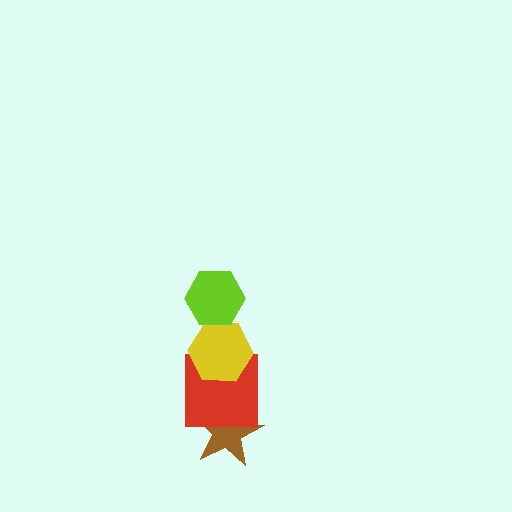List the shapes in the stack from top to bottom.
From top to bottom: the lime hexagon, the yellow hexagon, the red square, the brown star.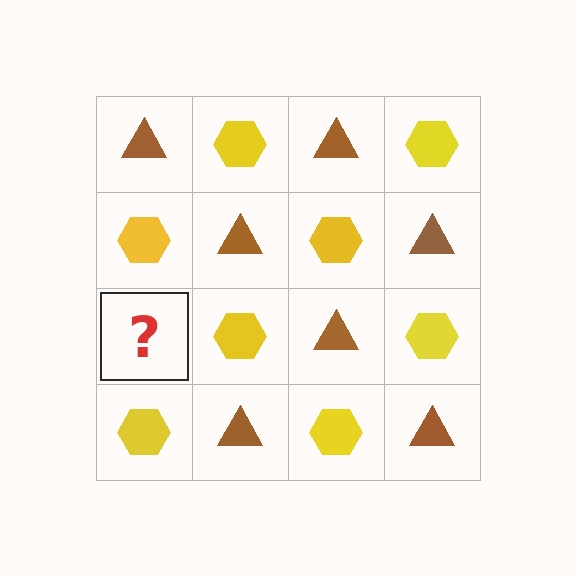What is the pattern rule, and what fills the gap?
The rule is that it alternates brown triangle and yellow hexagon in a checkerboard pattern. The gap should be filled with a brown triangle.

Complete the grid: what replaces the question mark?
The question mark should be replaced with a brown triangle.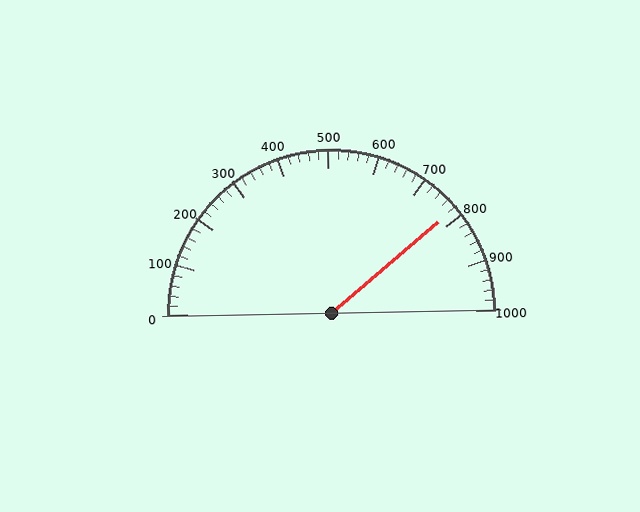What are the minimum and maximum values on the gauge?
The gauge ranges from 0 to 1000.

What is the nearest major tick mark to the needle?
The nearest major tick mark is 800.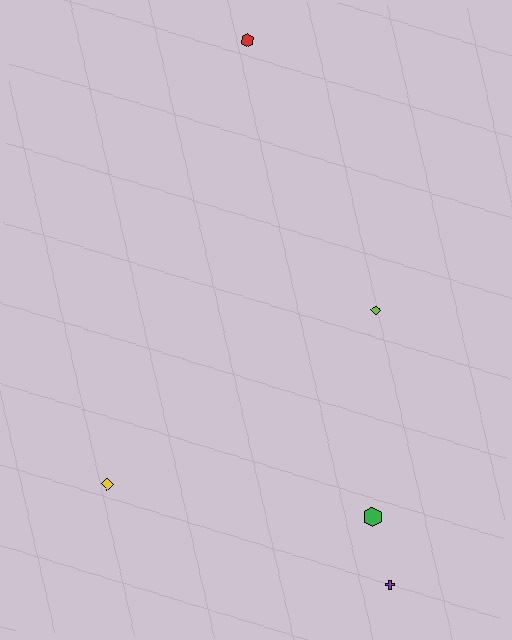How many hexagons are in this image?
There are 2 hexagons.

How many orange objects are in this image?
There are no orange objects.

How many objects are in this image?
There are 5 objects.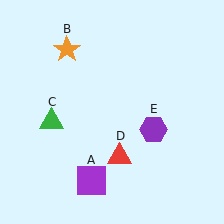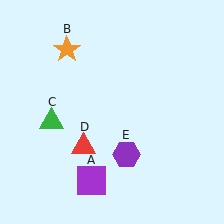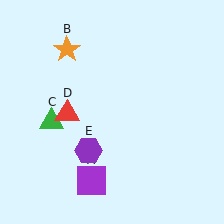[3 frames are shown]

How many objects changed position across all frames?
2 objects changed position: red triangle (object D), purple hexagon (object E).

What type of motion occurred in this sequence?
The red triangle (object D), purple hexagon (object E) rotated clockwise around the center of the scene.